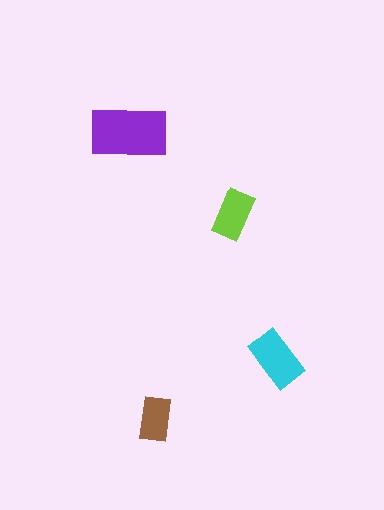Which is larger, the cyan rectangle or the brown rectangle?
The cyan one.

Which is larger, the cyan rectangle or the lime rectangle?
The cyan one.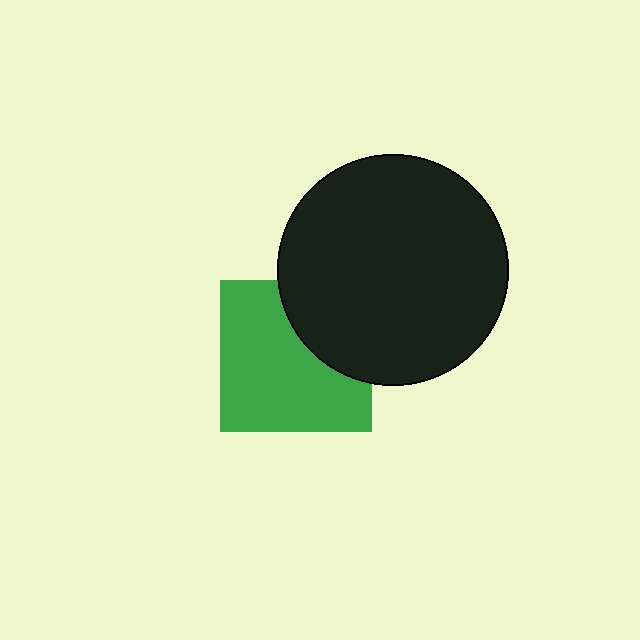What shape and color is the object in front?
The object in front is a black circle.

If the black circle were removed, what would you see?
You would see the complete green square.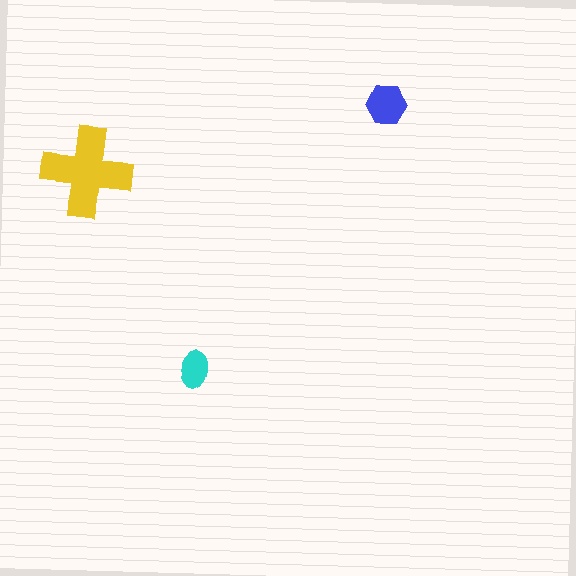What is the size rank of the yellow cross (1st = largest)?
1st.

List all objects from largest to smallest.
The yellow cross, the blue hexagon, the cyan ellipse.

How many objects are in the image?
There are 3 objects in the image.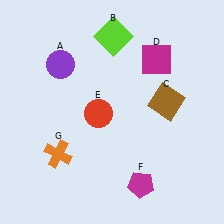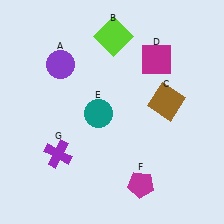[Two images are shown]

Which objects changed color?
E changed from red to teal. G changed from orange to purple.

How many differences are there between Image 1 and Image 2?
There are 2 differences between the two images.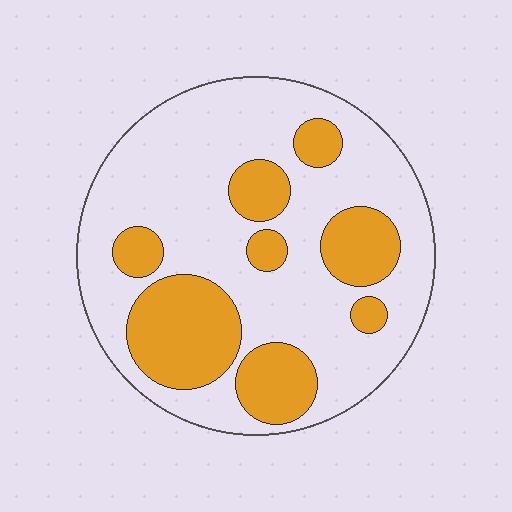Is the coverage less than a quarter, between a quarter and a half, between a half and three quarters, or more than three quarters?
Between a quarter and a half.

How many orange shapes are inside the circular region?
8.